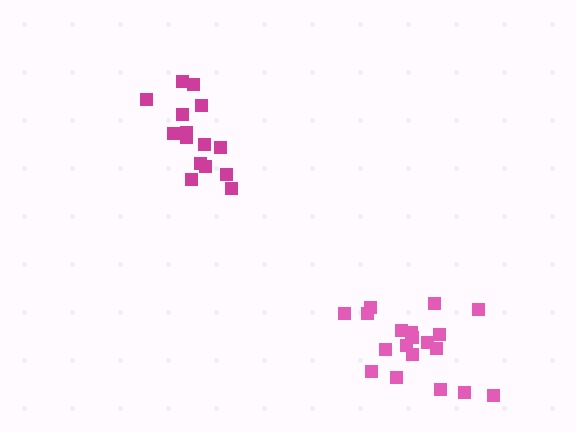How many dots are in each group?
Group 1: 15 dots, Group 2: 19 dots (34 total).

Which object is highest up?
The magenta cluster is topmost.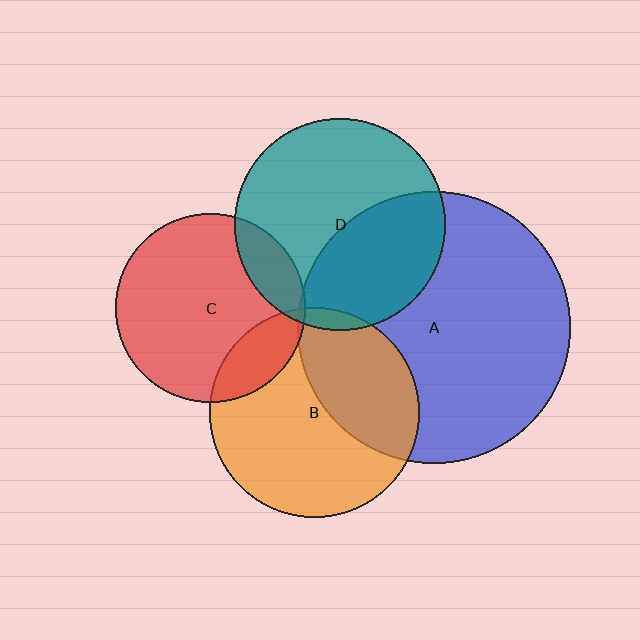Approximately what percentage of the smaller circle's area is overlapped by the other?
Approximately 35%.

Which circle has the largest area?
Circle A (blue).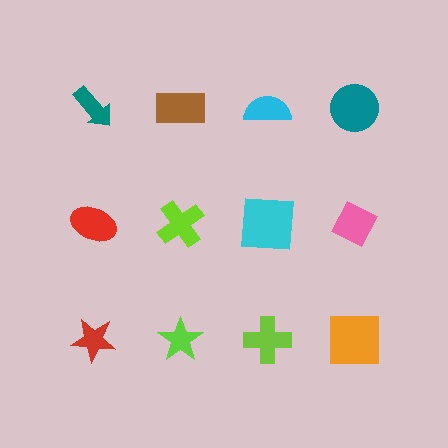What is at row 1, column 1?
A teal arrow.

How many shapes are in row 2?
4 shapes.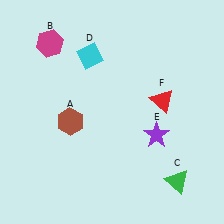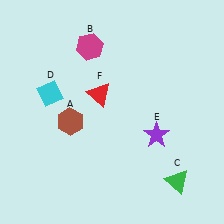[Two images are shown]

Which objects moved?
The objects that moved are: the magenta hexagon (B), the cyan diamond (D), the red triangle (F).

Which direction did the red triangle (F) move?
The red triangle (F) moved left.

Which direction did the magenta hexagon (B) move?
The magenta hexagon (B) moved right.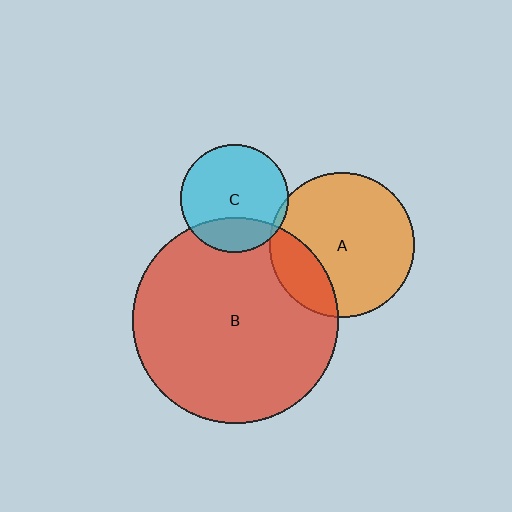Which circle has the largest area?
Circle B (red).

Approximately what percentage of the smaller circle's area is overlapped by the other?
Approximately 20%.